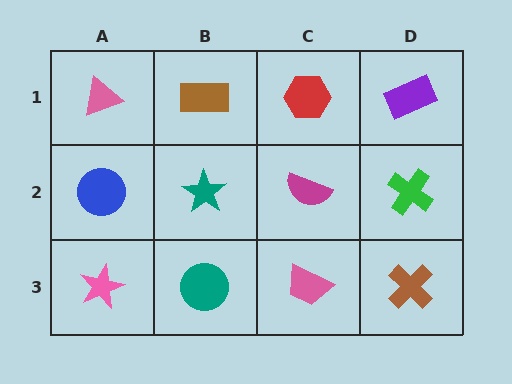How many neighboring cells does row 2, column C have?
4.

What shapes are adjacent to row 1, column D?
A green cross (row 2, column D), a red hexagon (row 1, column C).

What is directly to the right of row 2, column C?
A green cross.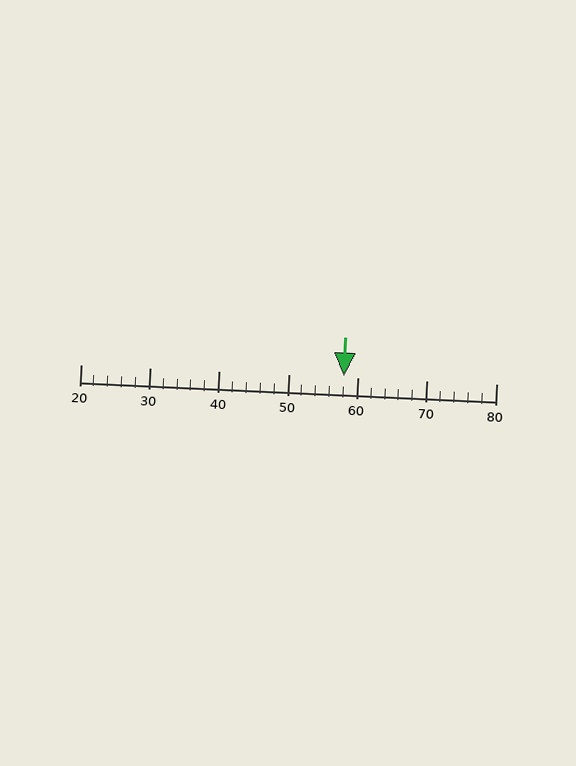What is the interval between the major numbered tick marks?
The major tick marks are spaced 10 units apart.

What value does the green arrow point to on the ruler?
The green arrow points to approximately 58.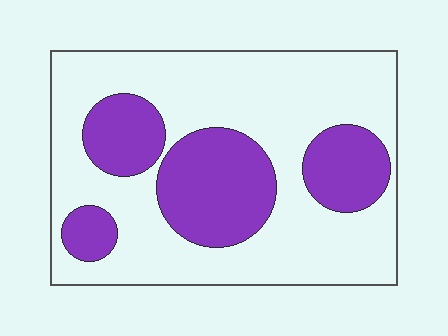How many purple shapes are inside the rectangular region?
4.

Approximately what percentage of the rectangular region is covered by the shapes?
Approximately 30%.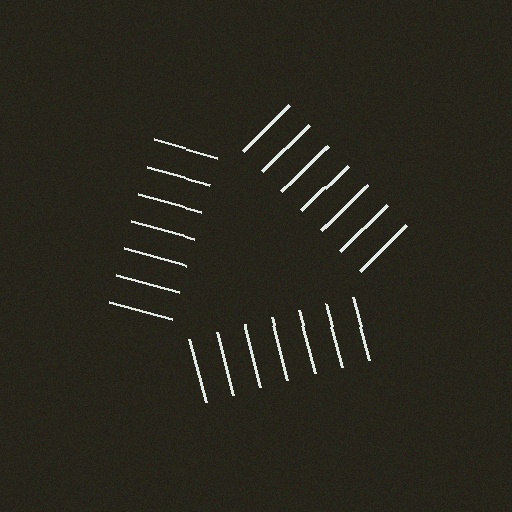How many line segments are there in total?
21 — 7 along each of the 3 edges.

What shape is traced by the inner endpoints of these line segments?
An illusory triangle — the line segments terminate on its edges but no continuous stroke is drawn.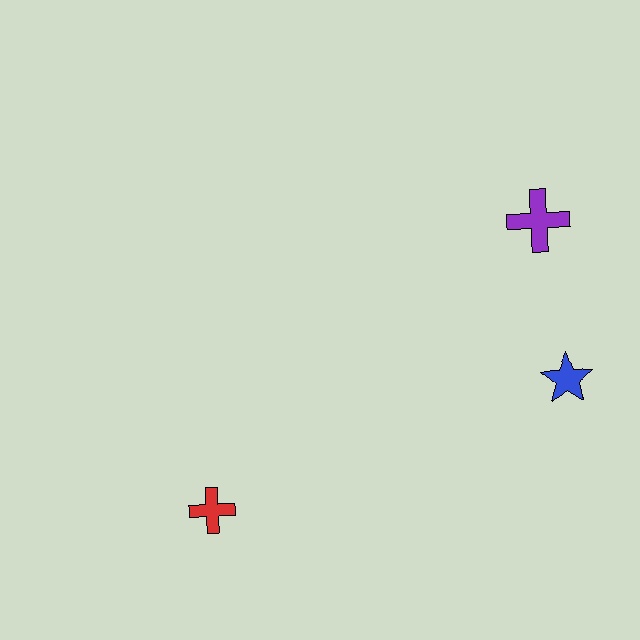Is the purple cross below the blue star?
No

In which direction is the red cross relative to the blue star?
The red cross is to the left of the blue star.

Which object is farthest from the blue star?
The red cross is farthest from the blue star.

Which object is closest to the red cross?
The blue star is closest to the red cross.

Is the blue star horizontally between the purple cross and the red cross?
No